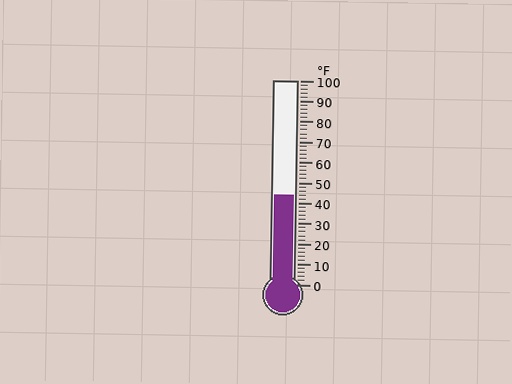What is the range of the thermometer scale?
The thermometer scale ranges from 0°F to 100°F.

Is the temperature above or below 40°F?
The temperature is above 40°F.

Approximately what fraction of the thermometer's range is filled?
The thermometer is filled to approximately 45% of its range.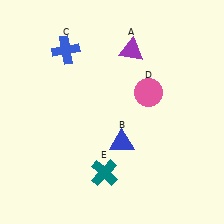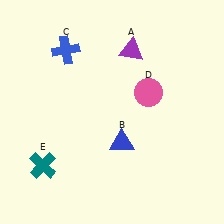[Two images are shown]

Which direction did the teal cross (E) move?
The teal cross (E) moved left.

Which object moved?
The teal cross (E) moved left.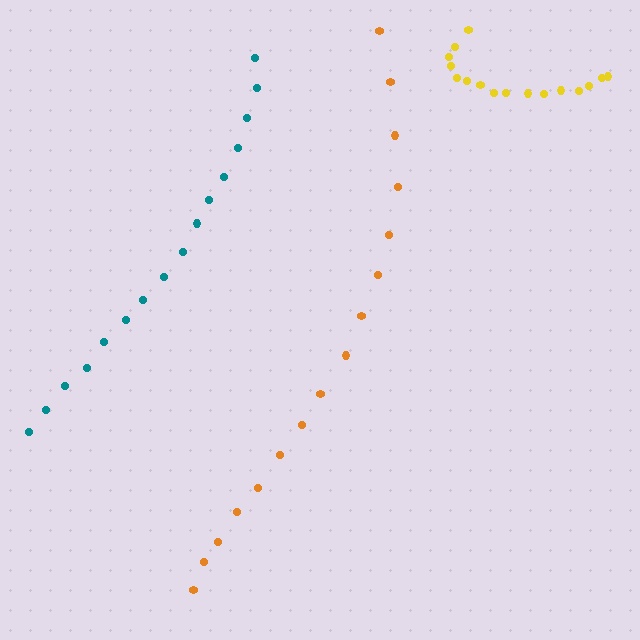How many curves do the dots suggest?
There are 3 distinct paths.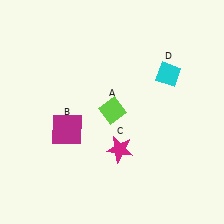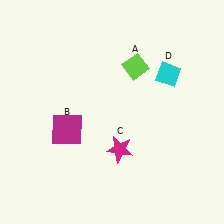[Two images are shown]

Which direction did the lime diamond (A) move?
The lime diamond (A) moved up.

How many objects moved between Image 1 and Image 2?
1 object moved between the two images.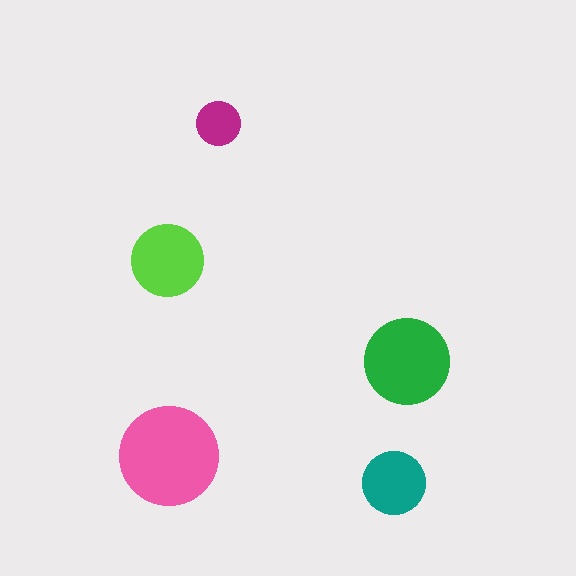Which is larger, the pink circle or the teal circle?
The pink one.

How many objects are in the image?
There are 5 objects in the image.